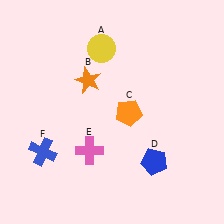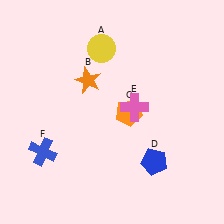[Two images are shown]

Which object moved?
The pink cross (E) moved right.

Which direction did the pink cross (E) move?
The pink cross (E) moved right.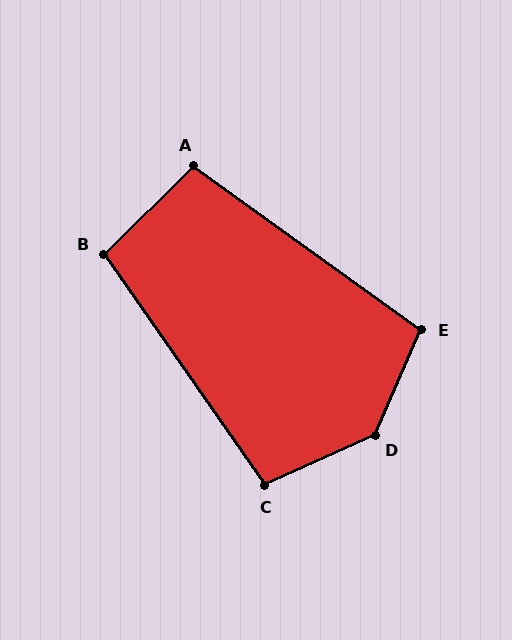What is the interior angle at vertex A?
Approximately 100 degrees (obtuse).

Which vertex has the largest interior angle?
D, at approximately 138 degrees.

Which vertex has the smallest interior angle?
B, at approximately 100 degrees.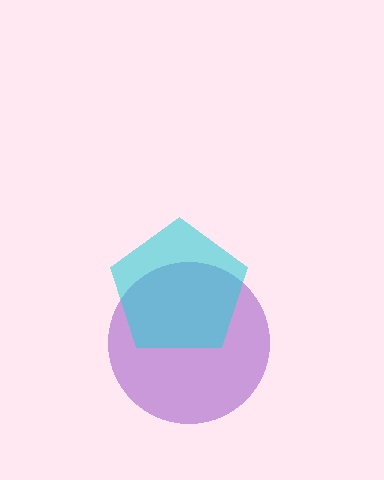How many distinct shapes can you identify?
There are 2 distinct shapes: a purple circle, a cyan pentagon.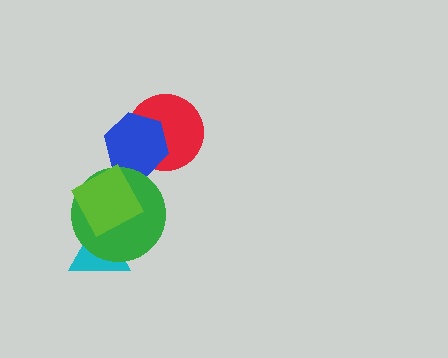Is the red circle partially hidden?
Yes, it is partially covered by another shape.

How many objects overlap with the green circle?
3 objects overlap with the green circle.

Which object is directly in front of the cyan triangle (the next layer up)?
The green circle is directly in front of the cyan triangle.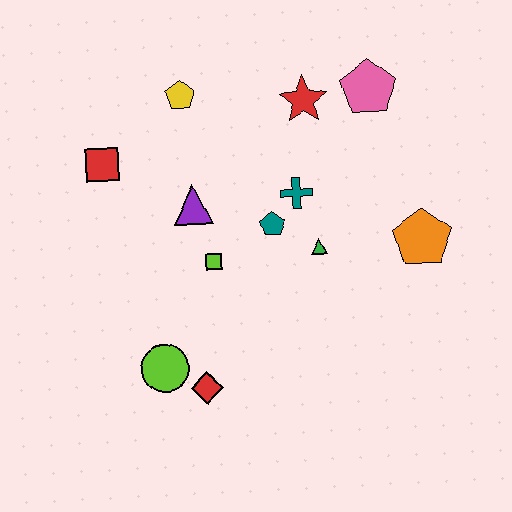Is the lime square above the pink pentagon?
No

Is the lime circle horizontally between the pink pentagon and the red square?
Yes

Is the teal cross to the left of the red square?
No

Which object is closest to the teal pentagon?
The teal cross is closest to the teal pentagon.